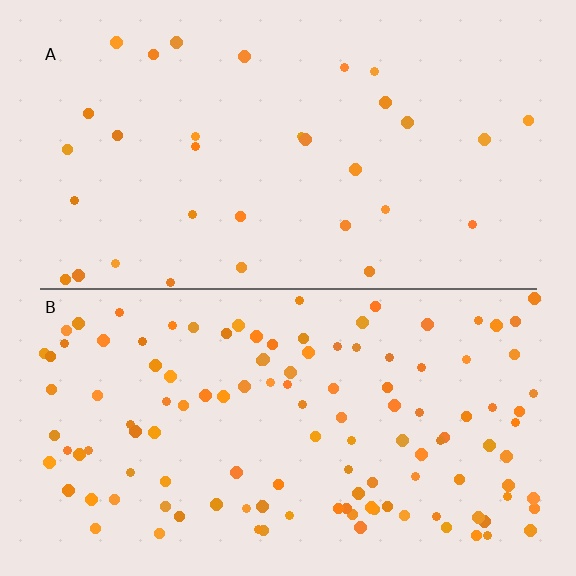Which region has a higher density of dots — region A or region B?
B (the bottom).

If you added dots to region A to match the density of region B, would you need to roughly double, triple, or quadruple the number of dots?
Approximately quadruple.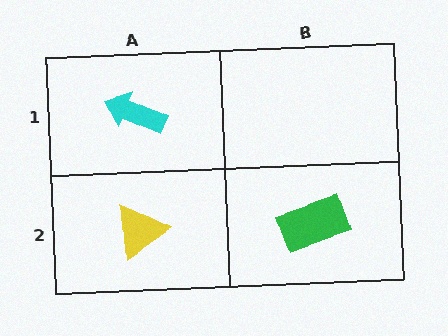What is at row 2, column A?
A yellow triangle.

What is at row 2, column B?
A green rectangle.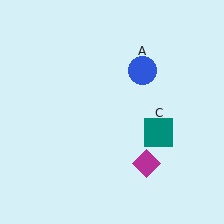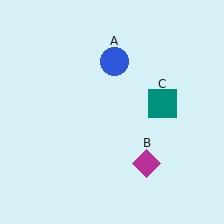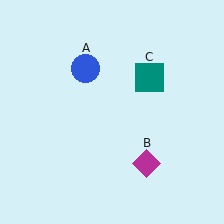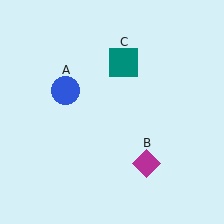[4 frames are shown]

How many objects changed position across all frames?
2 objects changed position: blue circle (object A), teal square (object C).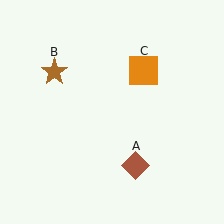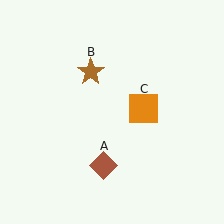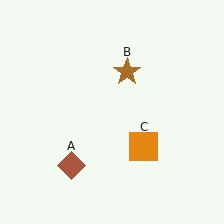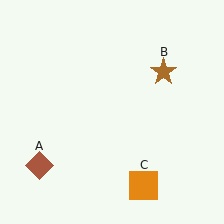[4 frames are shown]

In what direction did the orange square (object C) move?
The orange square (object C) moved down.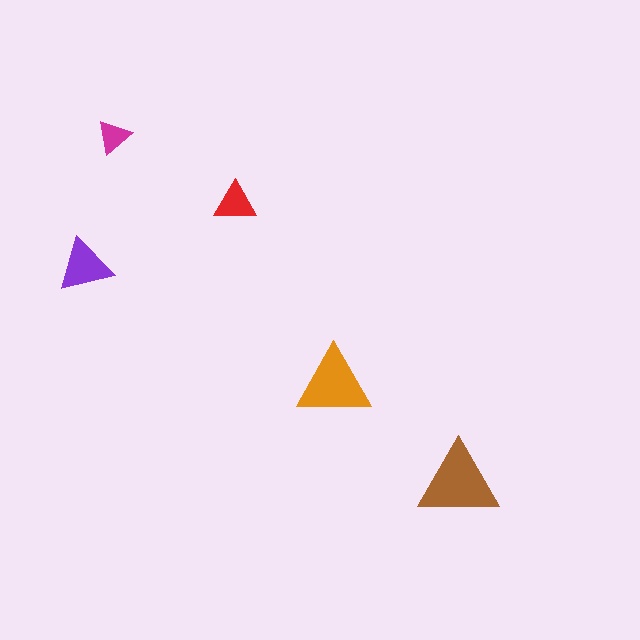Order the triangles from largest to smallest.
the brown one, the orange one, the purple one, the red one, the magenta one.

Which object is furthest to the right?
The brown triangle is rightmost.